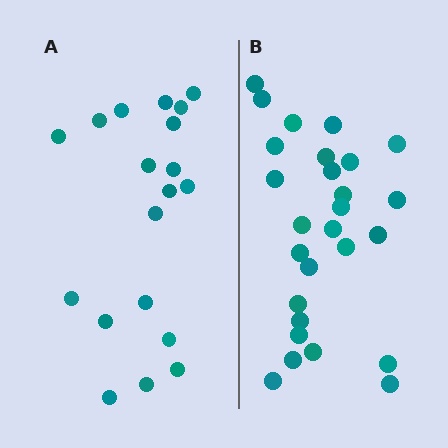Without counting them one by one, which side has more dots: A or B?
Region B (the right region) has more dots.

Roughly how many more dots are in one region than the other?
Region B has roughly 8 or so more dots than region A.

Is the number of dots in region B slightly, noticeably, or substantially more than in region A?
Region B has noticeably more, but not dramatically so. The ratio is roughly 1.4 to 1.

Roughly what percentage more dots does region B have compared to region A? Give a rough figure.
About 40% more.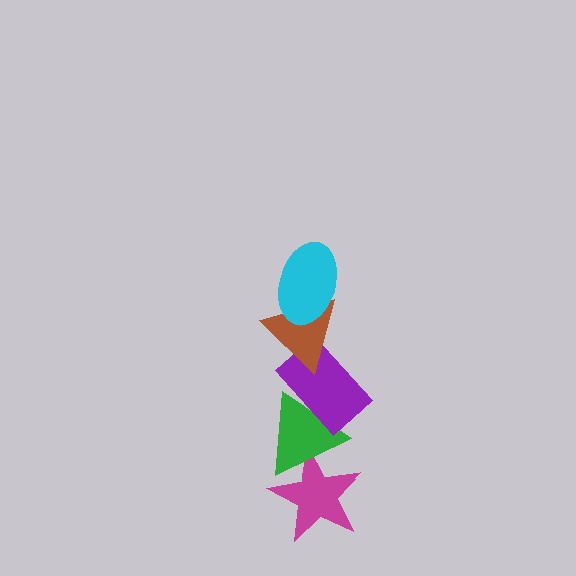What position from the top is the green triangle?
The green triangle is 4th from the top.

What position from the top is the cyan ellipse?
The cyan ellipse is 1st from the top.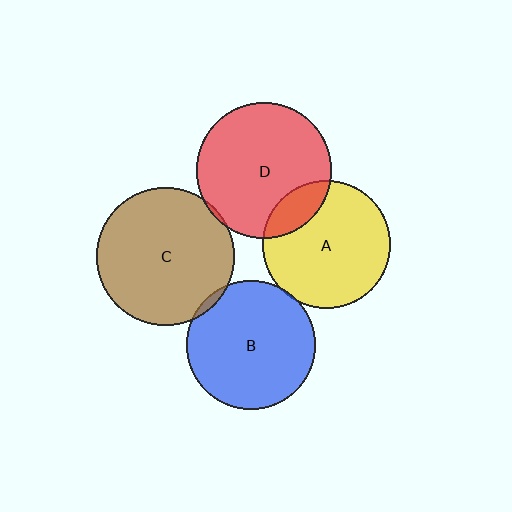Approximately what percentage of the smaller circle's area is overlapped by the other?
Approximately 5%.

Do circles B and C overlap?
Yes.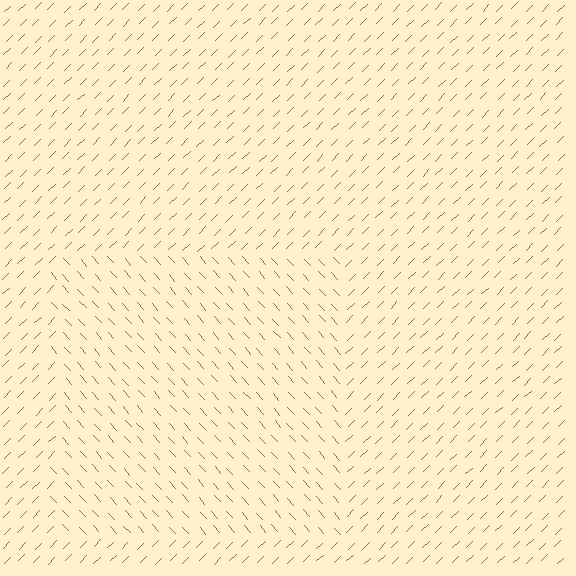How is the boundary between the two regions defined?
The boundary is defined purely by a change in line orientation (approximately 88 degrees difference). All lines are the same color and thickness.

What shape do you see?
I see a rectangle.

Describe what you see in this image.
The image is filled with small brown line segments. A rectangle region in the image has lines oriented differently from the surrounding lines, creating a visible texture boundary.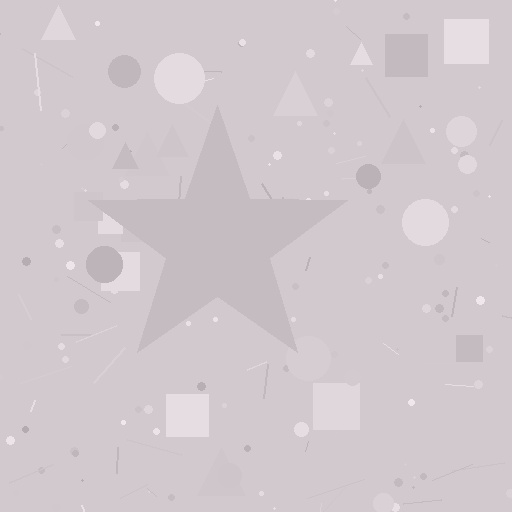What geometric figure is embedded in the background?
A star is embedded in the background.